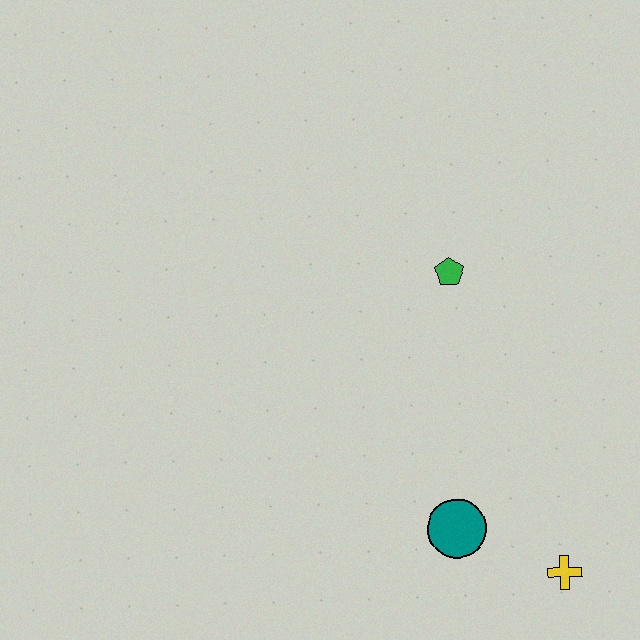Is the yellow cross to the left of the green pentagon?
No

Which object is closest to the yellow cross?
The teal circle is closest to the yellow cross.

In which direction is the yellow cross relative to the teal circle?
The yellow cross is to the right of the teal circle.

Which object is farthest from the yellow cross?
The green pentagon is farthest from the yellow cross.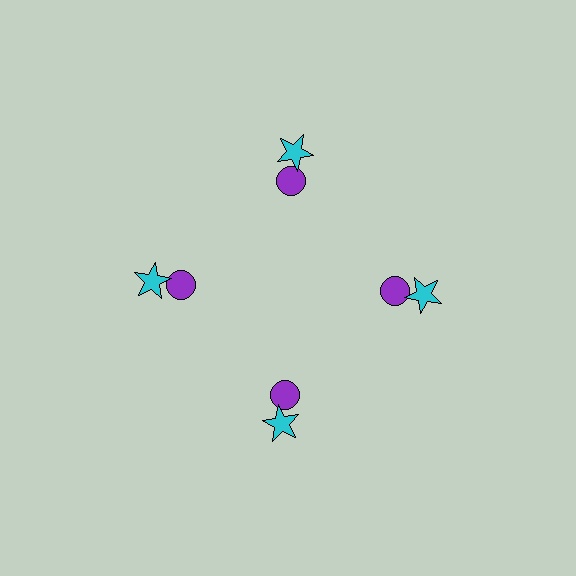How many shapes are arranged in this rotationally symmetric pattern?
There are 8 shapes, arranged in 4 groups of 2.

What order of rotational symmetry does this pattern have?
This pattern has 4-fold rotational symmetry.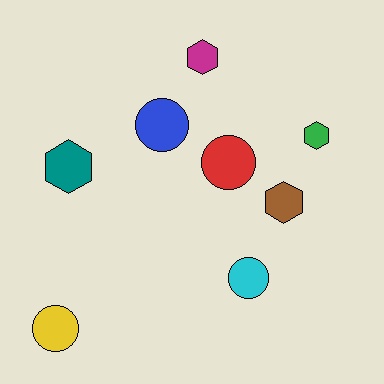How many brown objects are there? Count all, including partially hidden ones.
There is 1 brown object.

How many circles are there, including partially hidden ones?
There are 4 circles.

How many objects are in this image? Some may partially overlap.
There are 8 objects.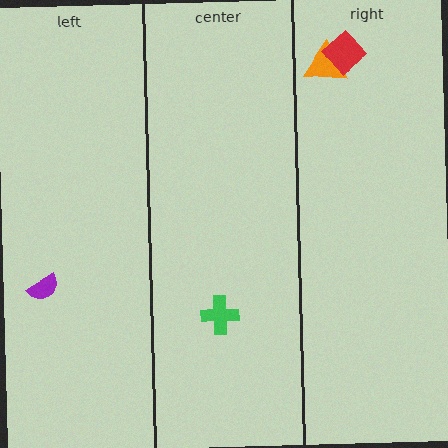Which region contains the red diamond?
The right region.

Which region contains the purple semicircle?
The left region.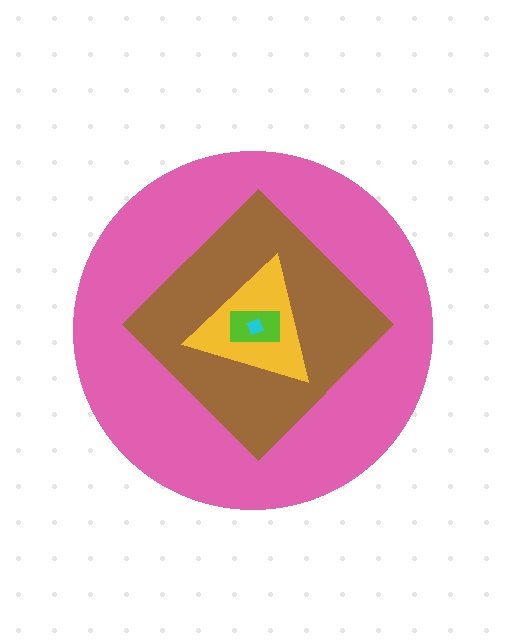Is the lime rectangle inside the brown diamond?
Yes.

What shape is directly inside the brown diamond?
The yellow triangle.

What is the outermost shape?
The pink circle.